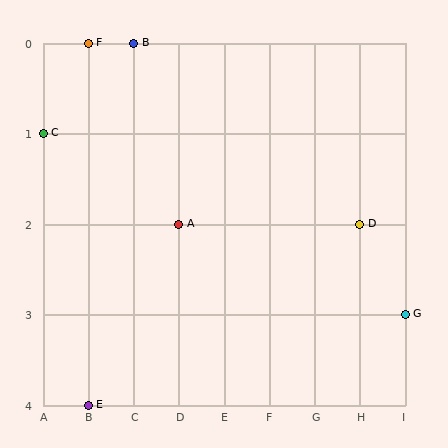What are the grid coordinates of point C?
Point C is at grid coordinates (A, 1).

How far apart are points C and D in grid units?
Points C and D are 7 columns and 1 row apart (about 7.1 grid units diagonally).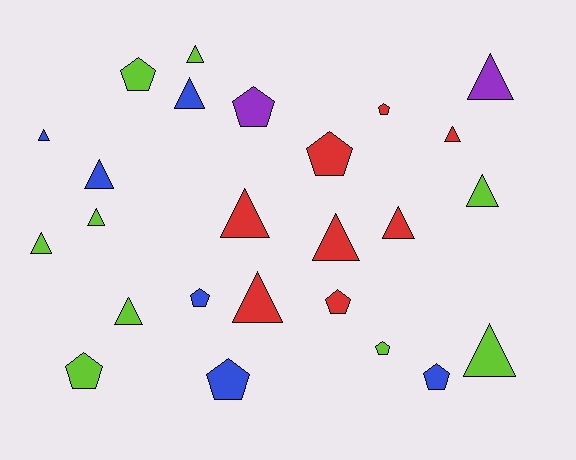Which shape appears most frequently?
Triangle, with 15 objects.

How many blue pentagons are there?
There are 3 blue pentagons.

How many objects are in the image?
There are 25 objects.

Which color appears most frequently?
Lime, with 9 objects.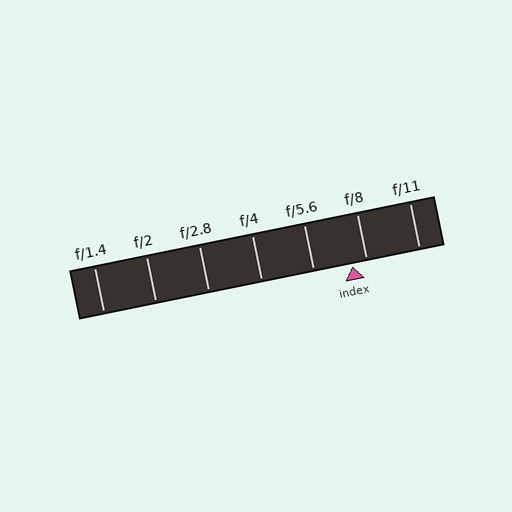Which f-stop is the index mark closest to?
The index mark is closest to f/8.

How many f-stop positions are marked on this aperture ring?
There are 7 f-stop positions marked.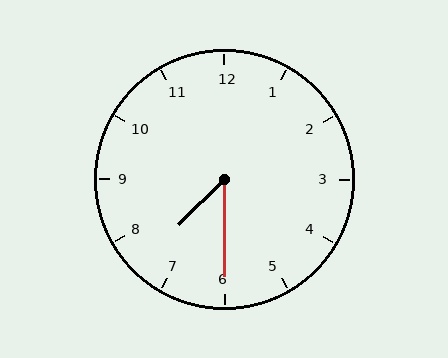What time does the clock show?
7:30.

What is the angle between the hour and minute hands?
Approximately 45 degrees.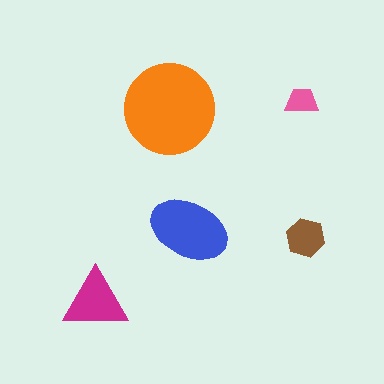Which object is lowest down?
The magenta triangle is bottommost.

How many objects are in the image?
There are 5 objects in the image.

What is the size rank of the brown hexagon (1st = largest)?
4th.